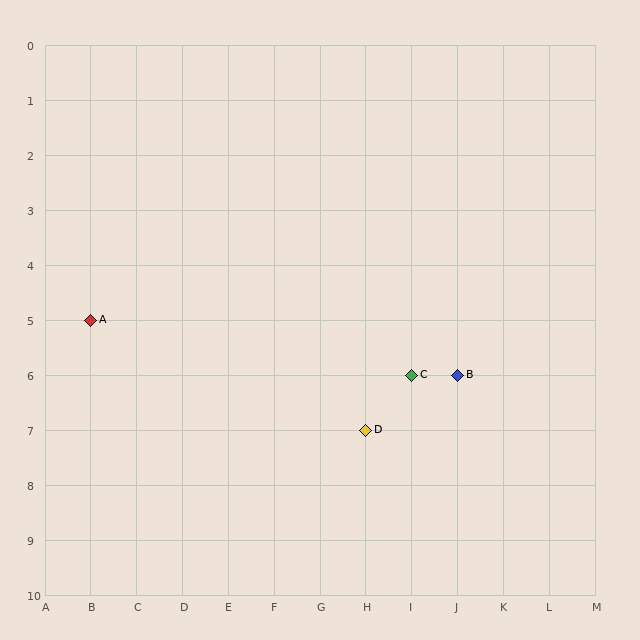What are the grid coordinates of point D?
Point D is at grid coordinates (H, 7).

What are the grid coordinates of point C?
Point C is at grid coordinates (I, 6).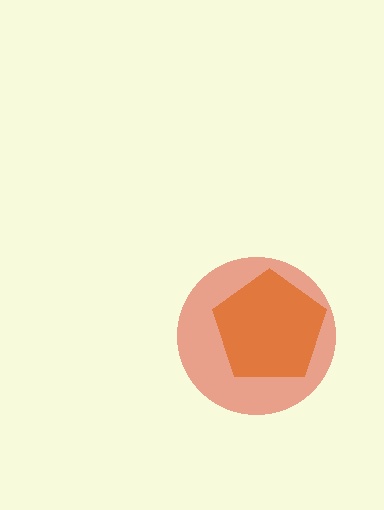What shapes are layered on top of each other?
The layered shapes are: an orange pentagon, a red circle.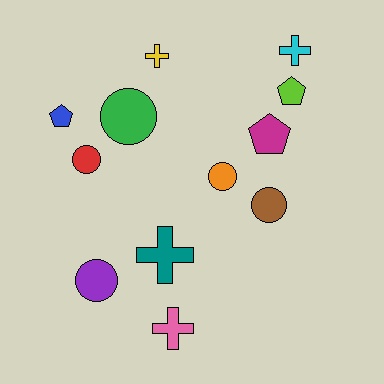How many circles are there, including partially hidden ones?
There are 5 circles.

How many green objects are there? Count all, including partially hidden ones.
There is 1 green object.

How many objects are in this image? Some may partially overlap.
There are 12 objects.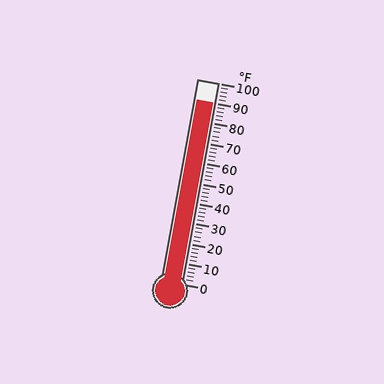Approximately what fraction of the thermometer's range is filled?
The thermometer is filled to approximately 90% of its range.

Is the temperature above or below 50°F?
The temperature is above 50°F.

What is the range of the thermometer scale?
The thermometer scale ranges from 0°F to 100°F.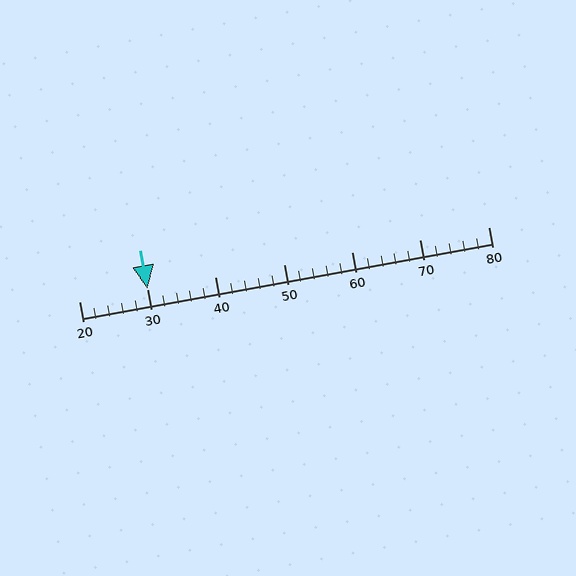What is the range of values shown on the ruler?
The ruler shows values from 20 to 80.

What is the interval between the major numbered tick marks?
The major tick marks are spaced 10 units apart.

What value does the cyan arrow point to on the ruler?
The cyan arrow points to approximately 30.